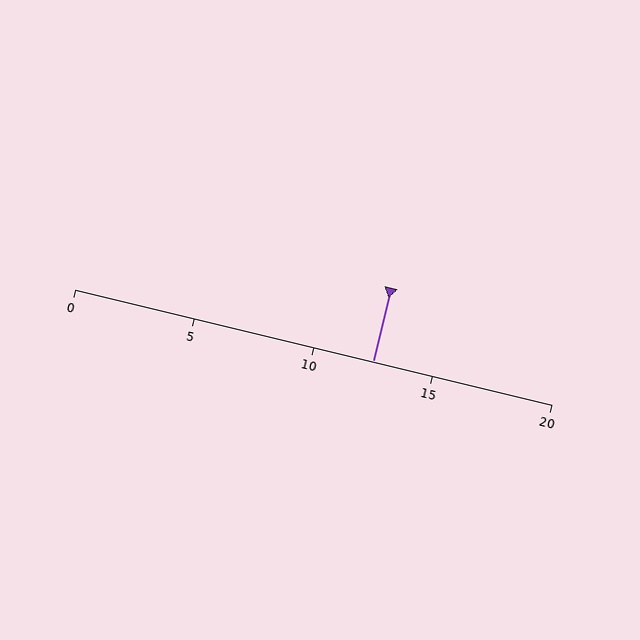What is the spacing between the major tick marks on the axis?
The major ticks are spaced 5 apart.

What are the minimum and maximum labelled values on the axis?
The axis runs from 0 to 20.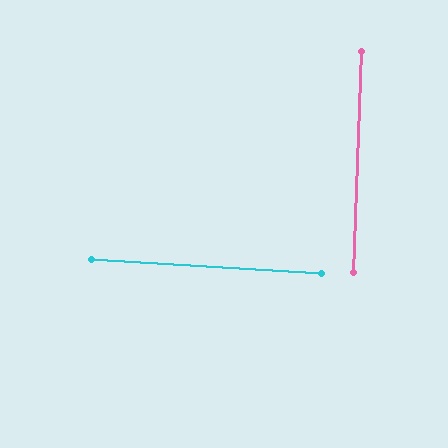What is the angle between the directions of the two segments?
Approximately 89 degrees.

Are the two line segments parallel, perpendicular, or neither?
Perpendicular — they meet at approximately 89°.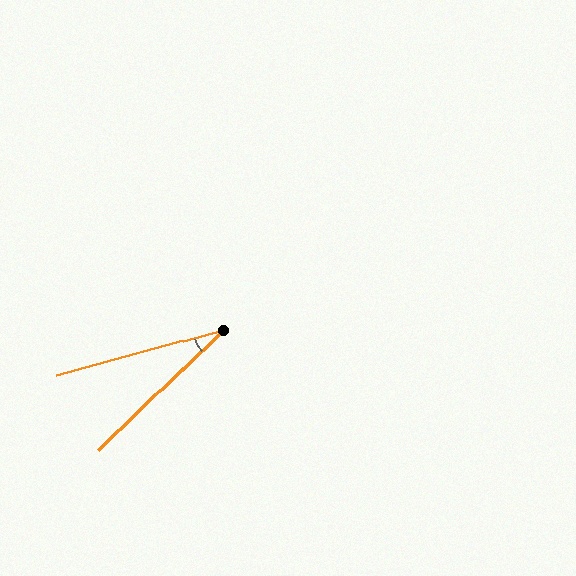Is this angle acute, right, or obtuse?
It is acute.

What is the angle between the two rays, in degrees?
Approximately 29 degrees.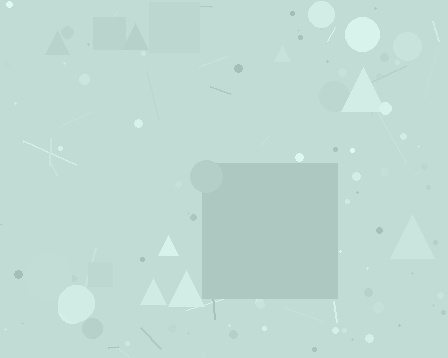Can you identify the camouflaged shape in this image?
The camouflaged shape is a square.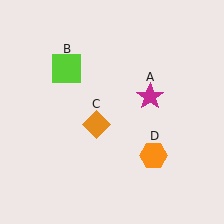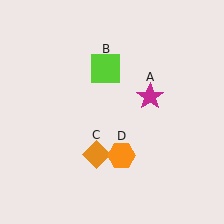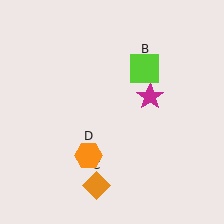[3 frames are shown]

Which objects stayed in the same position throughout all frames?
Magenta star (object A) remained stationary.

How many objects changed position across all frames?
3 objects changed position: lime square (object B), orange diamond (object C), orange hexagon (object D).